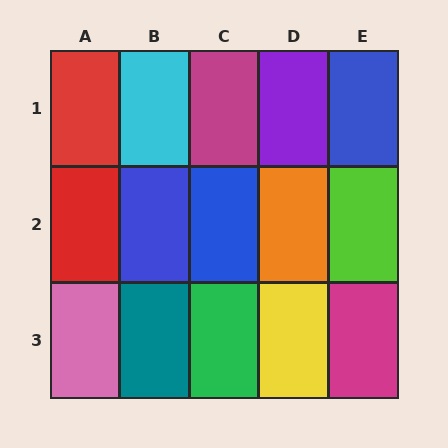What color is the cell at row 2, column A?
Red.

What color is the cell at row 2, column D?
Orange.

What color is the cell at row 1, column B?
Cyan.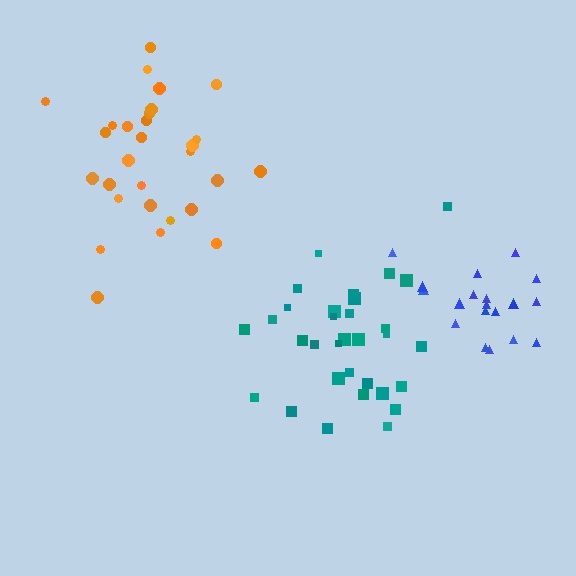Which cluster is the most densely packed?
Blue.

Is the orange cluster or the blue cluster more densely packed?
Blue.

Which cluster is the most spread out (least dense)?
Orange.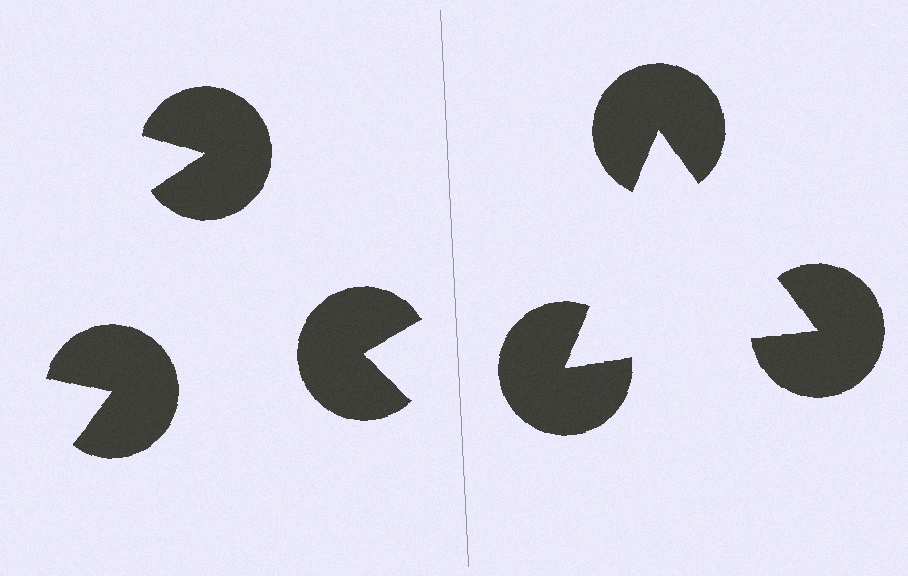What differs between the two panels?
The pac-man discs are positioned identically on both sides; only the wedge orientations differ. On the right they align to a triangle; on the left they are misaligned.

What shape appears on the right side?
An illusory triangle.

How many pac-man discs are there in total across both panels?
6 — 3 on each side.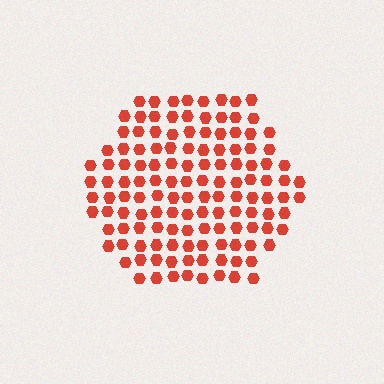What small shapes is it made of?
It is made of small hexagons.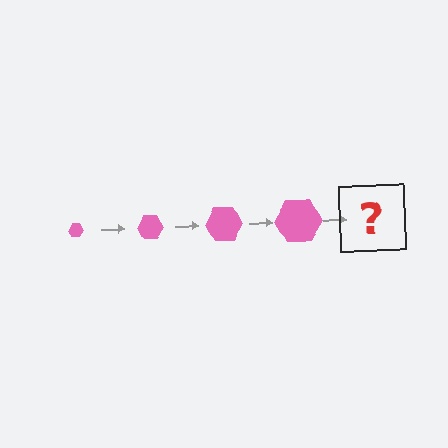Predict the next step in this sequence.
The next step is a pink hexagon, larger than the previous one.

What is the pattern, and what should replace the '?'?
The pattern is that the hexagon gets progressively larger each step. The '?' should be a pink hexagon, larger than the previous one.